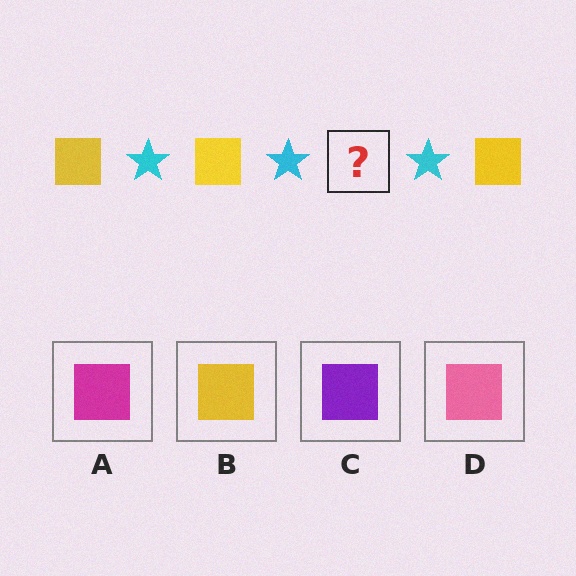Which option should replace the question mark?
Option B.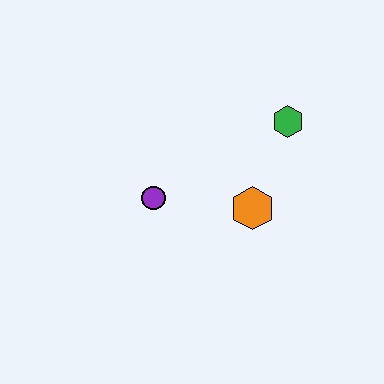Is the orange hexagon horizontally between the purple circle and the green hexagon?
Yes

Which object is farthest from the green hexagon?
The purple circle is farthest from the green hexagon.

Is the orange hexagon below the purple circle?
Yes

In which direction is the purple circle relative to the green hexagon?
The purple circle is to the left of the green hexagon.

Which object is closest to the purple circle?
The orange hexagon is closest to the purple circle.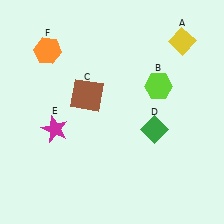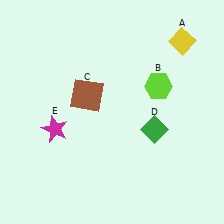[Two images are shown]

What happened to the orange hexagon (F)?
The orange hexagon (F) was removed in Image 2. It was in the top-left area of Image 1.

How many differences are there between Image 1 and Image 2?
There is 1 difference between the two images.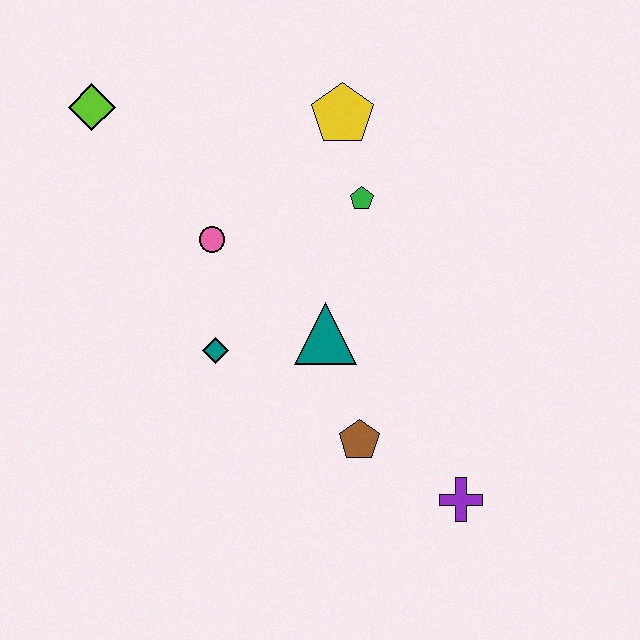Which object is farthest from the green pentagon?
The purple cross is farthest from the green pentagon.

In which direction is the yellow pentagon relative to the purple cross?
The yellow pentagon is above the purple cross.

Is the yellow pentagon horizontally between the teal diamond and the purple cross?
Yes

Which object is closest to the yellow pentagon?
The green pentagon is closest to the yellow pentagon.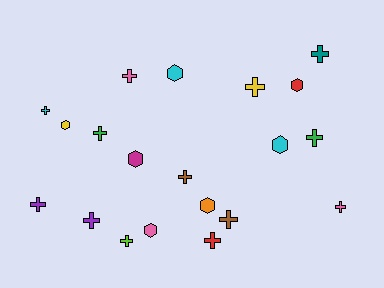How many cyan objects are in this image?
There are 3 cyan objects.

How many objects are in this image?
There are 20 objects.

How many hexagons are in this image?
There are 7 hexagons.